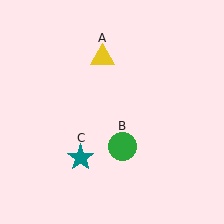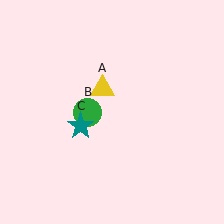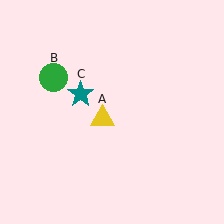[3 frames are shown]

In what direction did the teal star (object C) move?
The teal star (object C) moved up.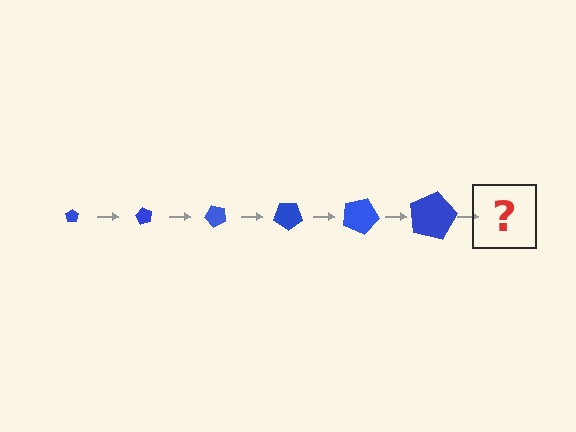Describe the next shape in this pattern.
It should be a pentagon, larger than the previous one and rotated 360 degrees from the start.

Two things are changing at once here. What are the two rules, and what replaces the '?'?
The two rules are that the pentagon grows larger each step and it rotates 60 degrees each step. The '?' should be a pentagon, larger than the previous one and rotated 360 degrees from the start.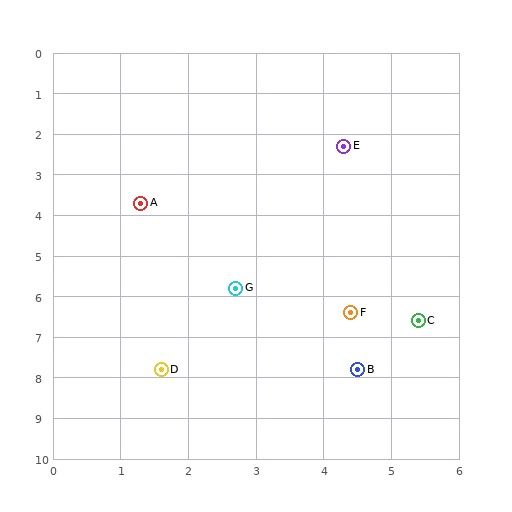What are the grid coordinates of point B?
Point B is at approximately (4.5, 7.8).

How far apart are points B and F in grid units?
Points B and F are about 1.4 grid units apart.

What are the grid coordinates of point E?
Point E is at approximately (4.3, 2.3).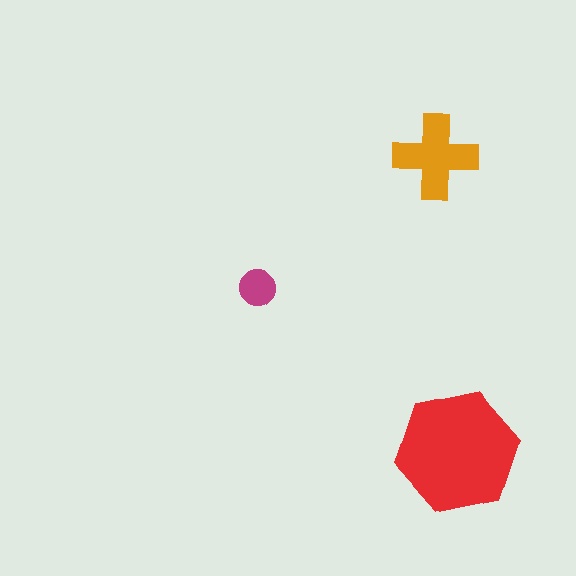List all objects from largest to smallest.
The red hexagon, the orange cross, the magenta circle.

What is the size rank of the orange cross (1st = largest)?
2nd.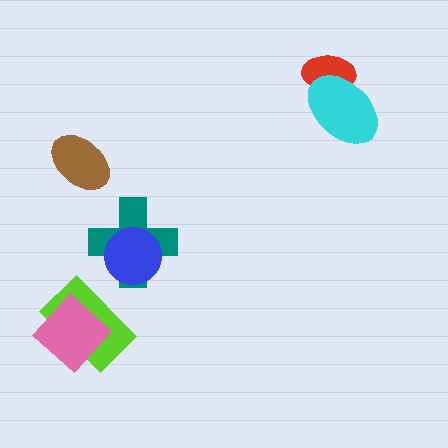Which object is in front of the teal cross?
The blue circle is in front of the teal cross.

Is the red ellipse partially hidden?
Yes, it is partially covered by another shape.